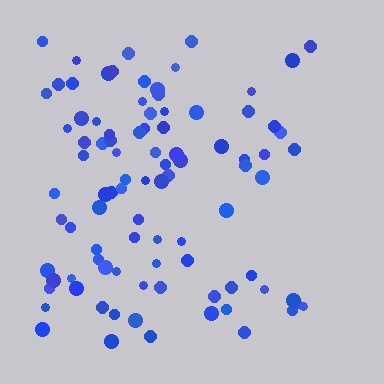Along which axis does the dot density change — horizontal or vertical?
Horizontal.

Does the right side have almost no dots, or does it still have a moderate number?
Still a moderate number, just noticeably fewer than the left.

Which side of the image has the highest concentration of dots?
The left.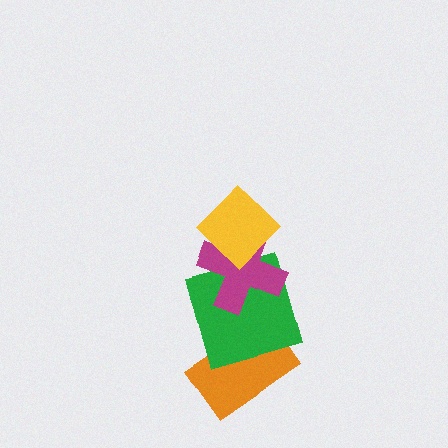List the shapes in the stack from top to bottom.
From top to bottom: the yellow diamond, the magenta cross, the green square, the orange rectangle.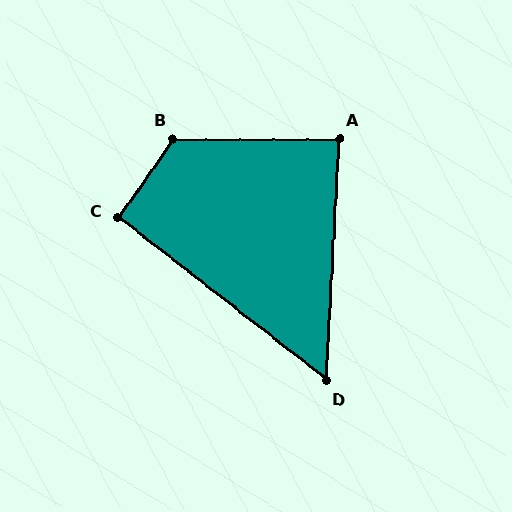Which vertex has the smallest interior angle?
D, at approximately 55 degrees.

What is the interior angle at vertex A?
Approximately 87 degrees (approximately right).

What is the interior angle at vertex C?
Approximately 93 degrees (approximately right).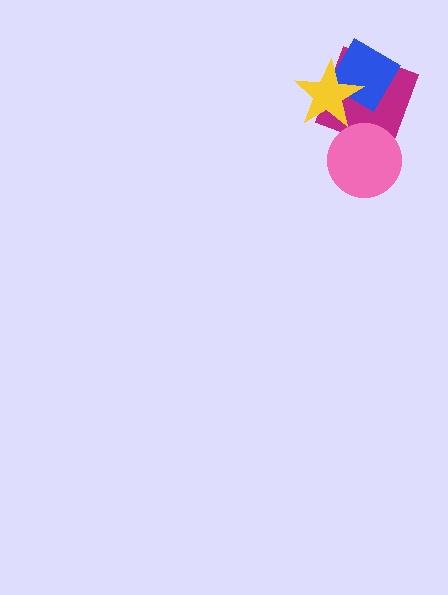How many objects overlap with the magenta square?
3 objects overlap with the magenta square.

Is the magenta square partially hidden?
Yes, it is partially covered by another shape.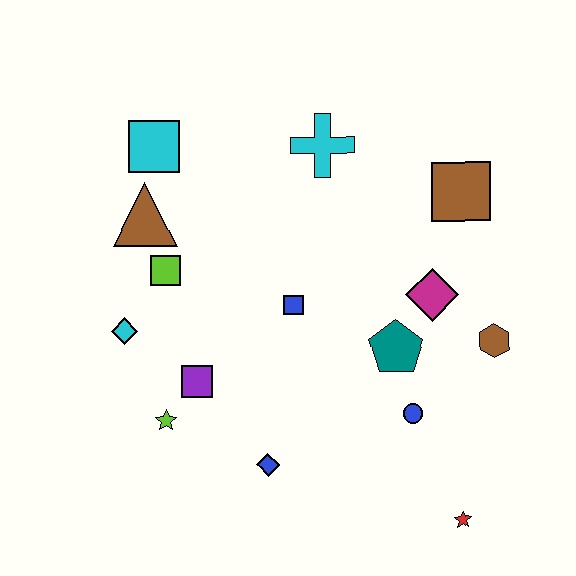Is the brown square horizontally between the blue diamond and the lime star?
No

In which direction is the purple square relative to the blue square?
The purple square is to the left of the blue square.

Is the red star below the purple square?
Yes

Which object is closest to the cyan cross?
The brown square is closest to the cyan cross.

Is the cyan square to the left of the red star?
Yes